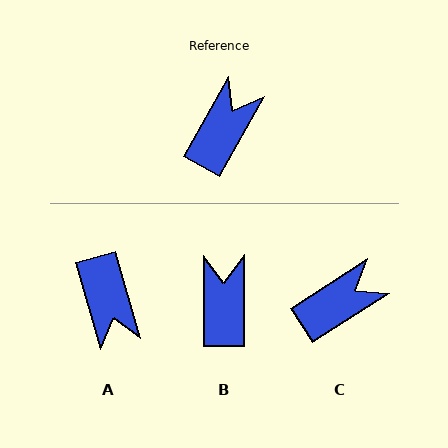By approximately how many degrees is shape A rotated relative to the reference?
Approximately 135 degrees clockwise.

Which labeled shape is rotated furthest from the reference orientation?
A, about 135 degrees away.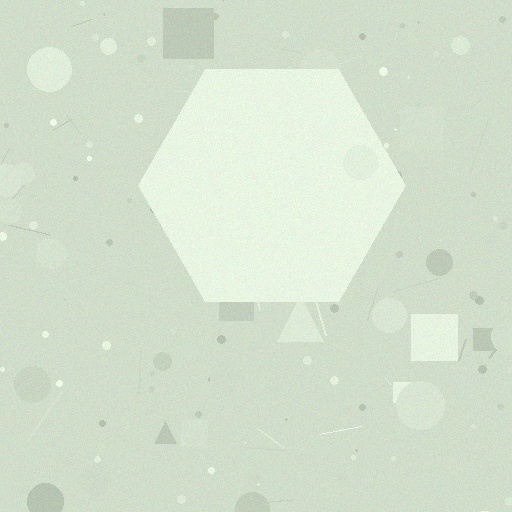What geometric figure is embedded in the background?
A hexagon is embedded in the background.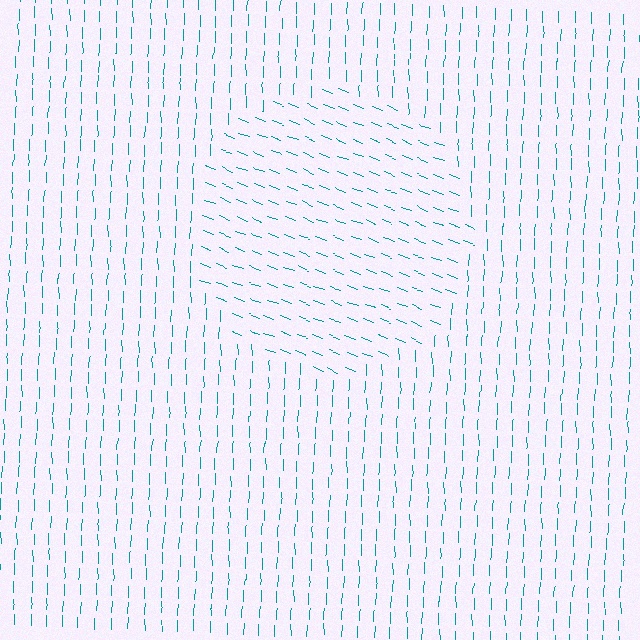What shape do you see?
I see a circle.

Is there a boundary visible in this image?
Yes, there is a texture boundary formed by a change in line orientation.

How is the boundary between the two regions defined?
The boundary is defined purely by a change in line orientation (approximately 69 degrees difference). All lines are the same color and thickness.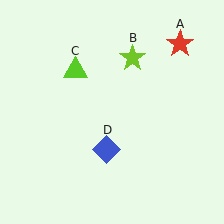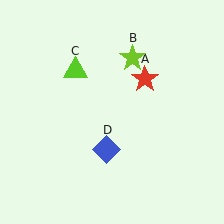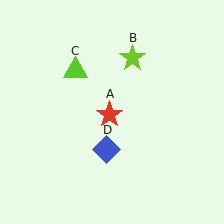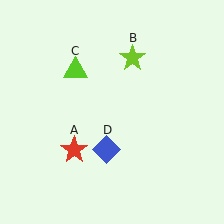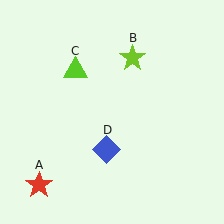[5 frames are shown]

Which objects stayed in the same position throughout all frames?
Lime star (object B) and lime triangle (object C) and blue diamond (object D) remained stationary.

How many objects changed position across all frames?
1 object changed position: red star (object A).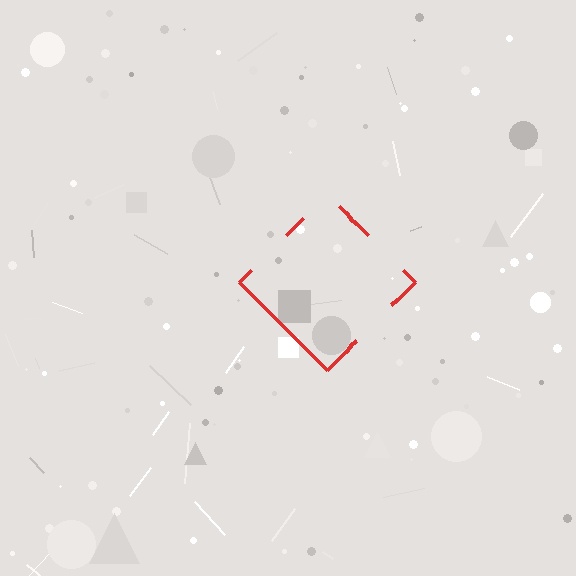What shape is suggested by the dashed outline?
The dashed outline suggests a diamond.